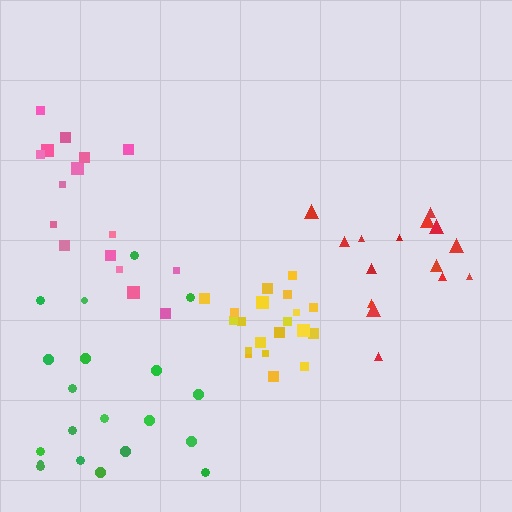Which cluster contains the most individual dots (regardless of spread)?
Green (20).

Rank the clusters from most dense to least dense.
yellow, pink, red, green.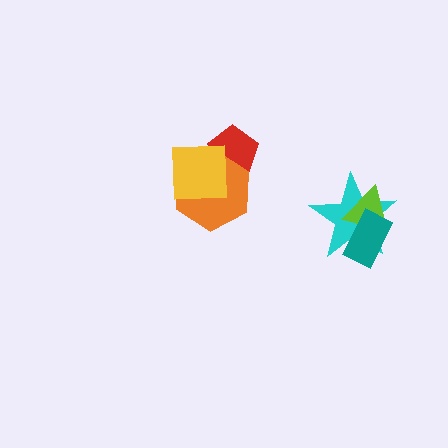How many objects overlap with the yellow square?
2 objects overlap with the yellow square.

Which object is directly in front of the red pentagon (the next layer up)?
The orange hexagon is directly in front of the red pentagon.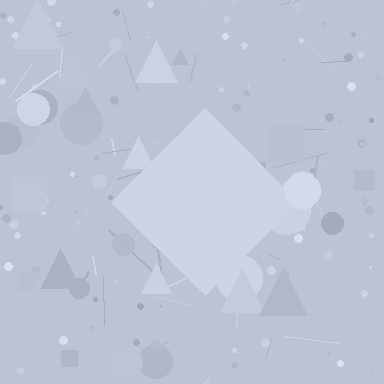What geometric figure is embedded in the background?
A diamond is embedded in the background.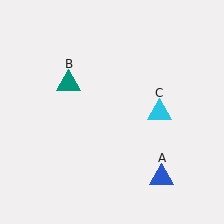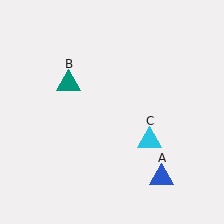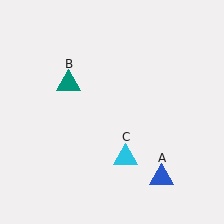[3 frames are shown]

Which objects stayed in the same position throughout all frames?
Blue triangle (object A) and teal triangle (object B) remained stationary.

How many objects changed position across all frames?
1 object changed position: cyan triangle (object C).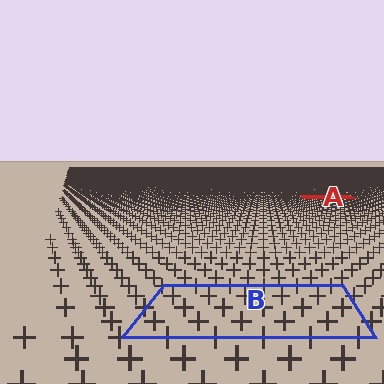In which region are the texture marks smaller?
The texture marks are smaller in region A, because it is farther away.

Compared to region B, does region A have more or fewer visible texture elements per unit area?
Region A has more texture elements per unit area — they are packed more densely because it is farther away.